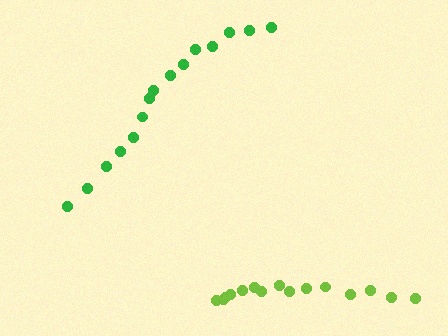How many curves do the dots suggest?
There are 2 distinct paths.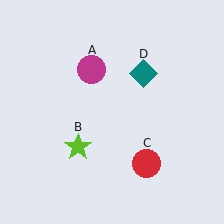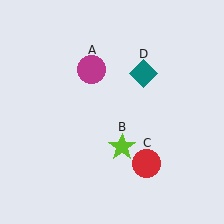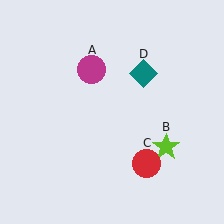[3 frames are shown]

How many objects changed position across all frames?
1 object changed position: lime star (object B).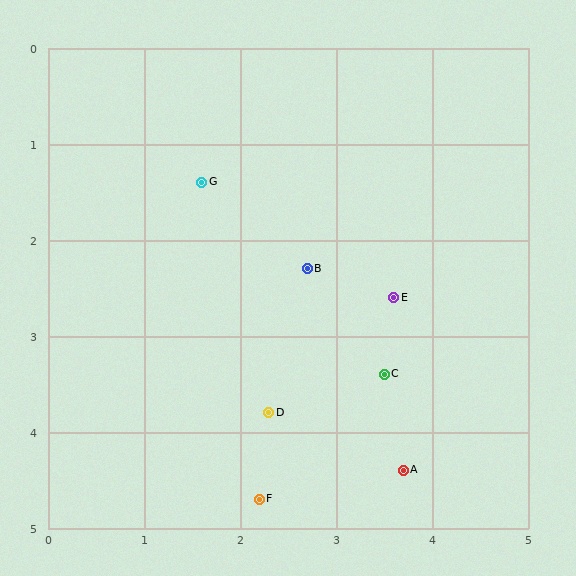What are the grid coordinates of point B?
Point B is at approximately (2.7, 2.3).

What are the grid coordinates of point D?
Point D is at approximately (2.3, 3.8).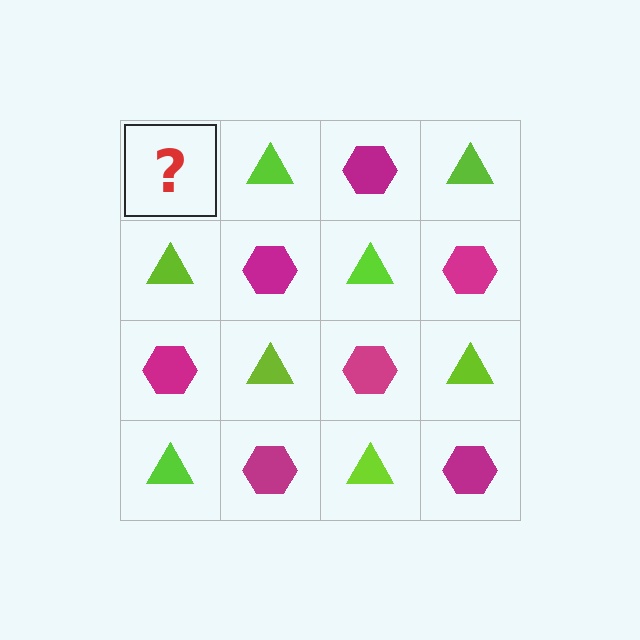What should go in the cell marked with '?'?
The missing cell should contain a magenta hexagon.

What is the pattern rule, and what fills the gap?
The rule is that it alternates magenta hexagon and lime triangle in a checkerboard pattern. The gap should be filled with a magenta hexagon.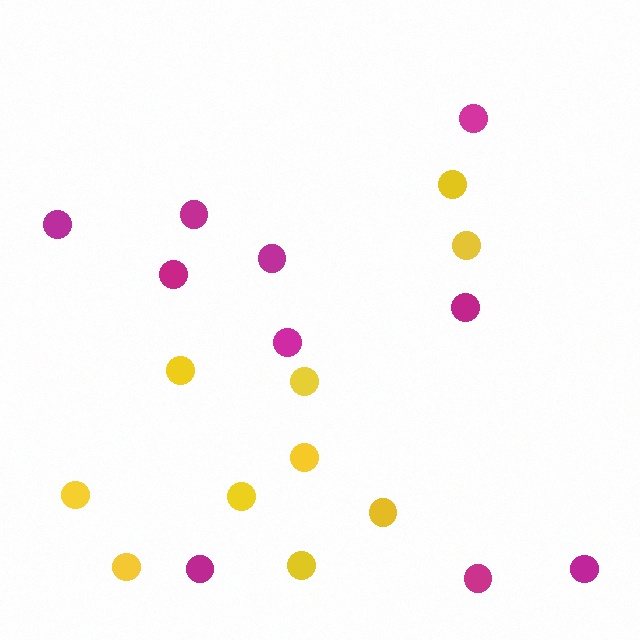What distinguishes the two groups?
There are 2 groups: one group of yellow circles (10) and one group of magenta circles (10).